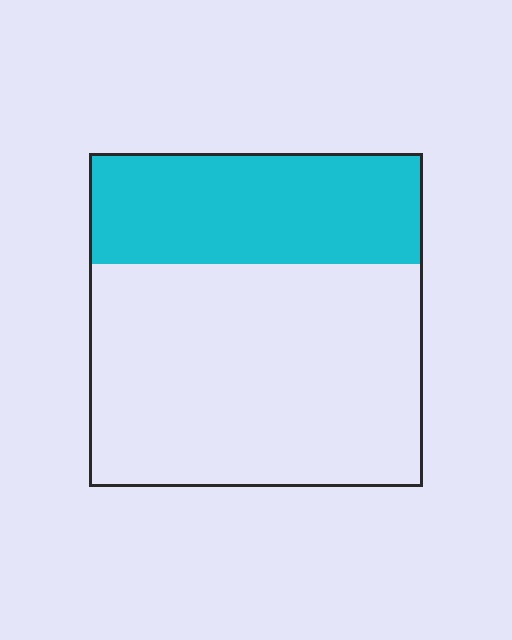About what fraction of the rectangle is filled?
About one third (1/3).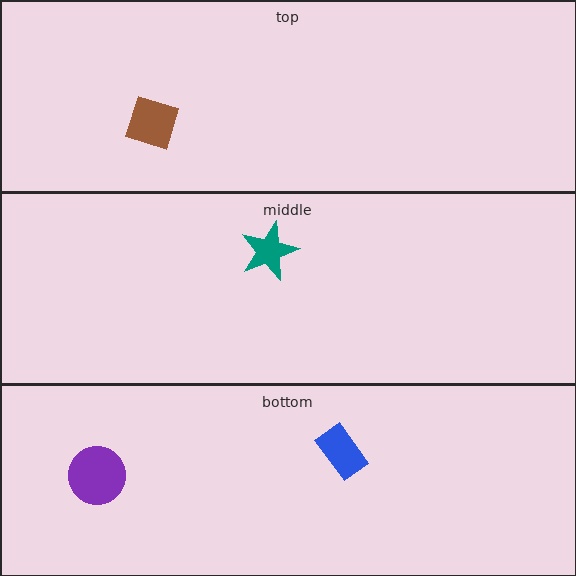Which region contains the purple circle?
The bottom region.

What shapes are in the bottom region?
The purple circle, the blue rectangle.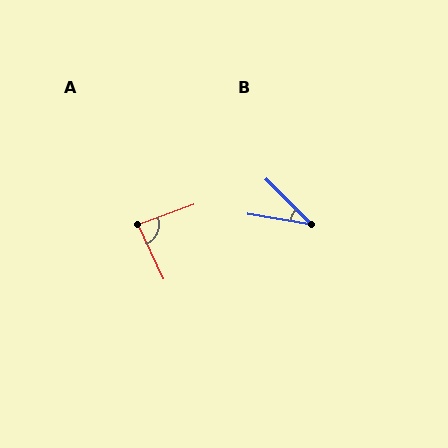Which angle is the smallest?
B, at approximately 35 degrees.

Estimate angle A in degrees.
Approximately 85 degrees.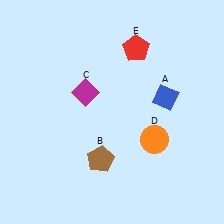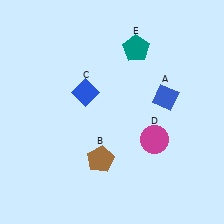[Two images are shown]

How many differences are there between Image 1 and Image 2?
There are 3 differences between the two images.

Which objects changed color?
C changed from magenta to blue. D changed from orange to magenta. E changed from red to teal.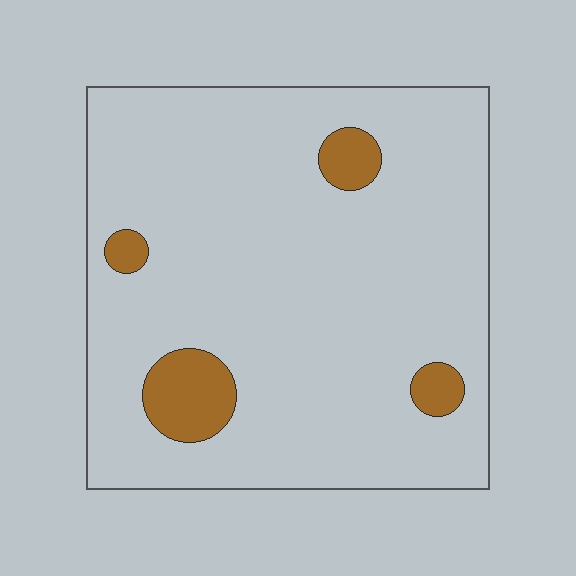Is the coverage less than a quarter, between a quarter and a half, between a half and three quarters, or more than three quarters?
Less than a quarter.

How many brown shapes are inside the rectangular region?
4.